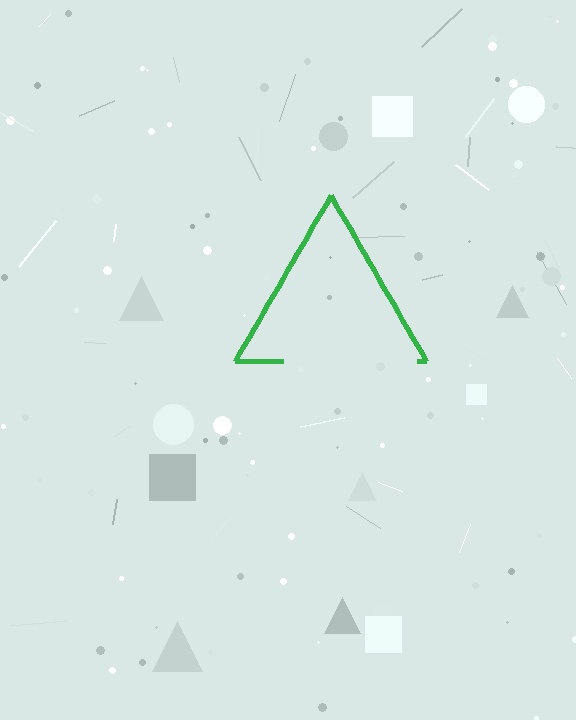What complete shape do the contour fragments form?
The contour fragments form a triangle.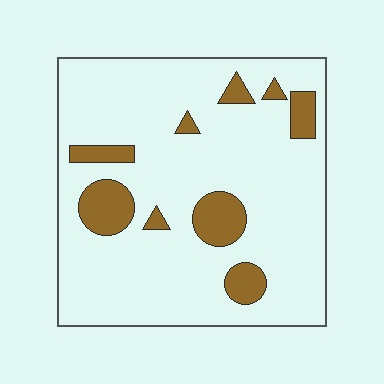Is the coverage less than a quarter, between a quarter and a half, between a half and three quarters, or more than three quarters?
Less than a quarter.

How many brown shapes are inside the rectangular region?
9.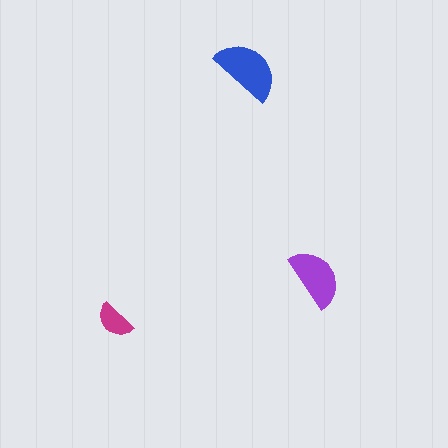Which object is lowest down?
The magenta semicircle is bottommost.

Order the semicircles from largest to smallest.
the blue one, the purple one, the magenta one.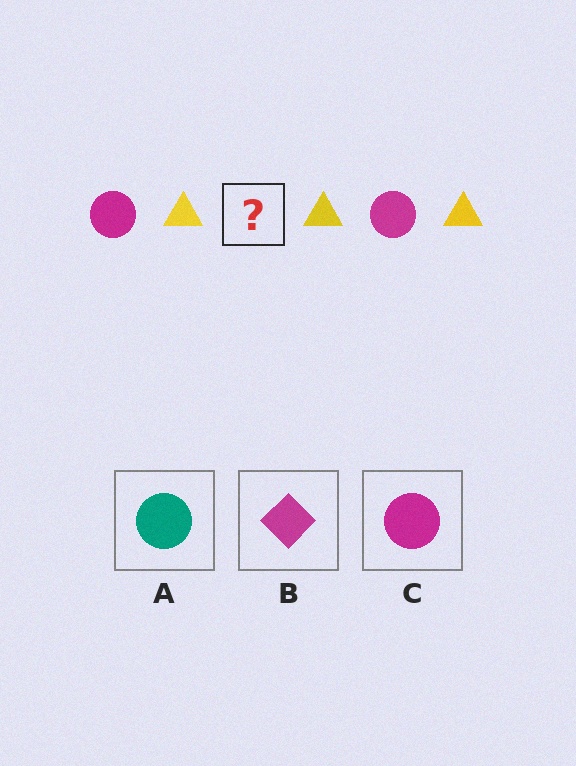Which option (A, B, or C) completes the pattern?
C.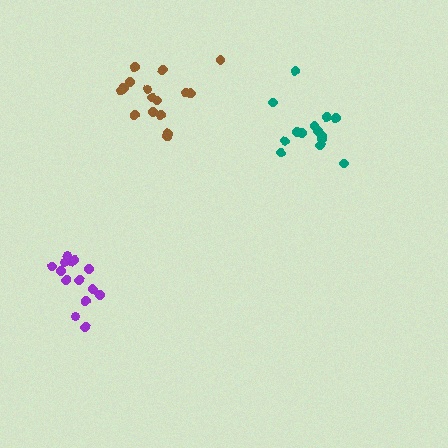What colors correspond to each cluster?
The clusters are colored: teal, brown, purple.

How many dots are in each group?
Group 1: 14 dots, Group 2: 16 dots, Group 3: 14 dots (44 total).